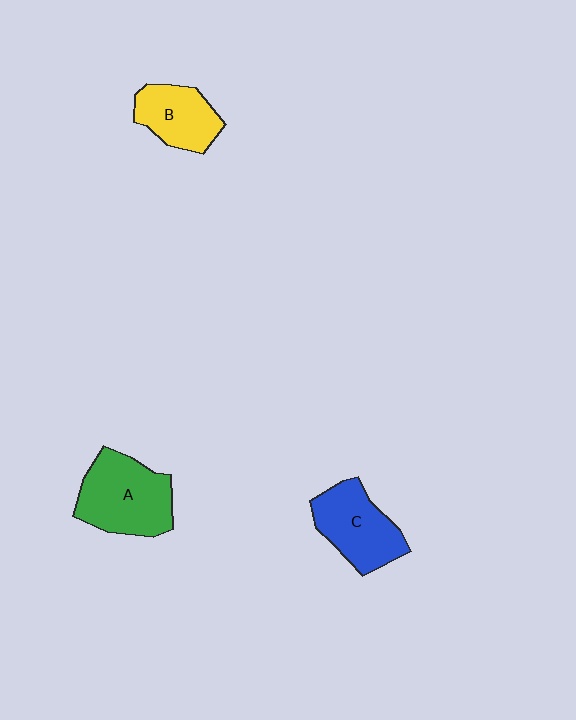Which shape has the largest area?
Shape A (green).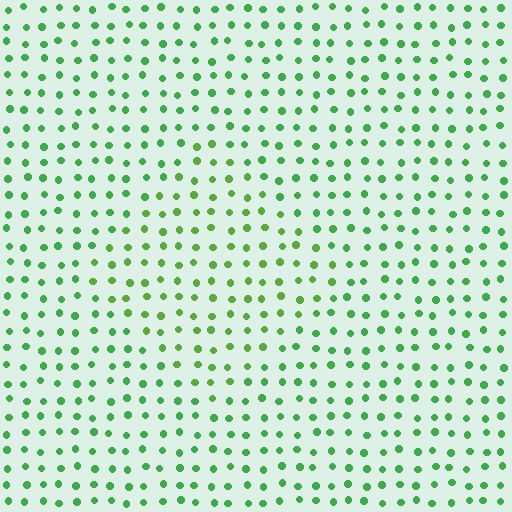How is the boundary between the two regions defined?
The boundary is defined purely by a slight shift in hue (about 22 degrees). Spacing, size, and orientation are identical on both sides.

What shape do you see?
I see a diamond.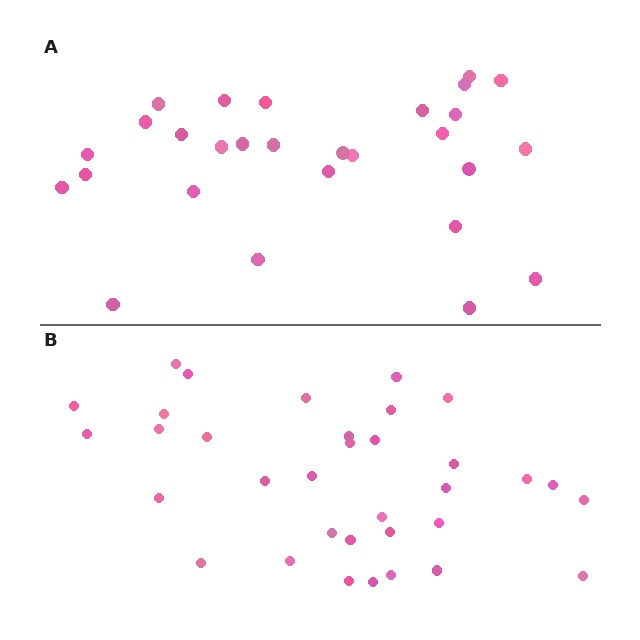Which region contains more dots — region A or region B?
Region B (the bottom region) has more dots.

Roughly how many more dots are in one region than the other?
Region B has about 6 more dots than region A.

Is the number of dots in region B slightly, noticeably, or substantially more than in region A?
Region B has only slightly more — the two regions are fairly close. The ratio is roughly 1.2 to 1.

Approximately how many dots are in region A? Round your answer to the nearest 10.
About 30 dots. (The exact count is 28, which rounds to 30.)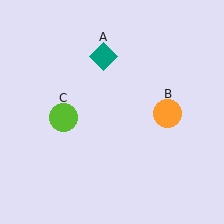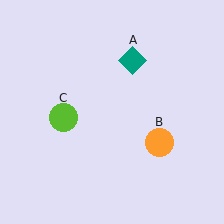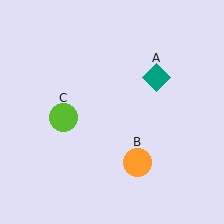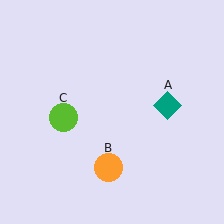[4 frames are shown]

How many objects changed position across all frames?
2 objects changed position: teal diamond (object A), orange circle (object B).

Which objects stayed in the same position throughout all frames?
Lime circle (object C) remained stationary.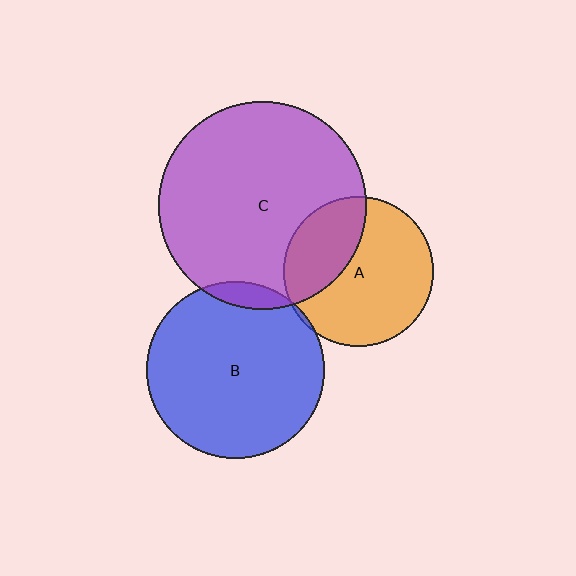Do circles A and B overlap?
Yes.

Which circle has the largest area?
Circle C (purple).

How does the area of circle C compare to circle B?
Approximately 1.4 times.